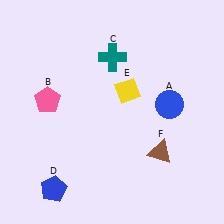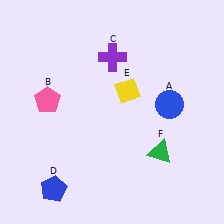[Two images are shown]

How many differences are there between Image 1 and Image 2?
There are 2 differences between the two images.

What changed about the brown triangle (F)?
In Image 1, F is brown. In Image 2, it changed to green.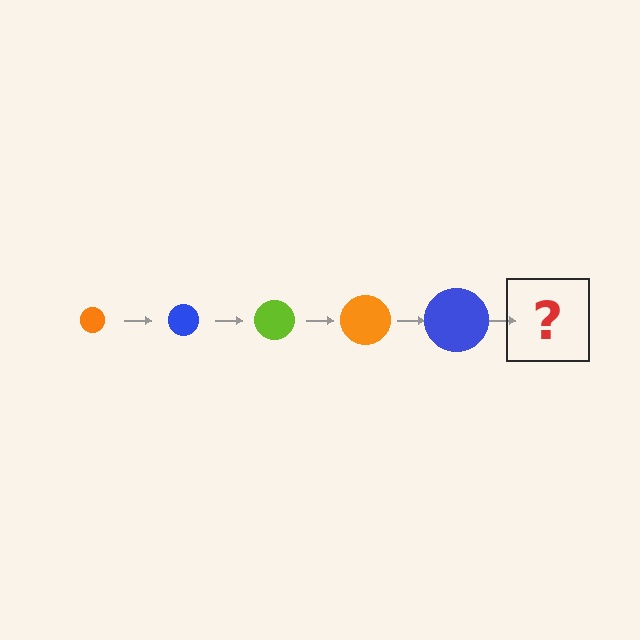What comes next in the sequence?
The next element should be a lime circle, larger than the previous one.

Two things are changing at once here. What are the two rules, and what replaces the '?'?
The two rules are that the circle grows larger each step and the color cycles through orange, blue, and lime. The '?' should be a lime circle, larger than the previous one.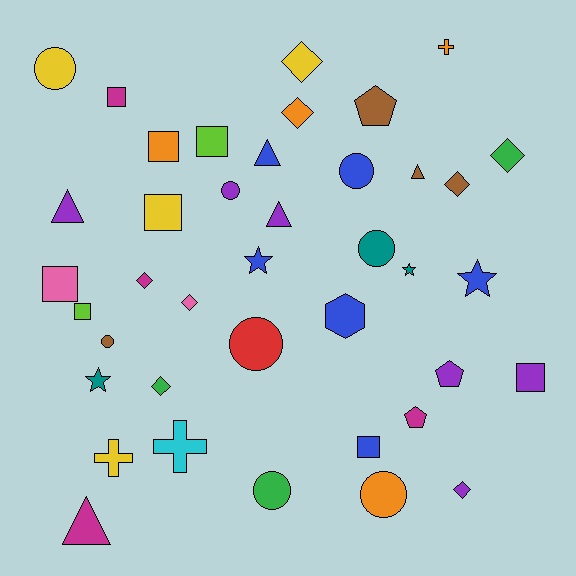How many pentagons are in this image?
There are 3 pentagons.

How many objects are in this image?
There are 40 objects.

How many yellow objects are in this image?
There are 4 yellow objects.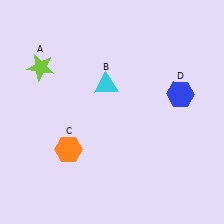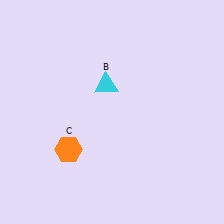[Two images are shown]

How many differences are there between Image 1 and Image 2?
There are 2 differences between the two images.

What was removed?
The blue hexagon (D), the lime star (A) were removed in Image 2.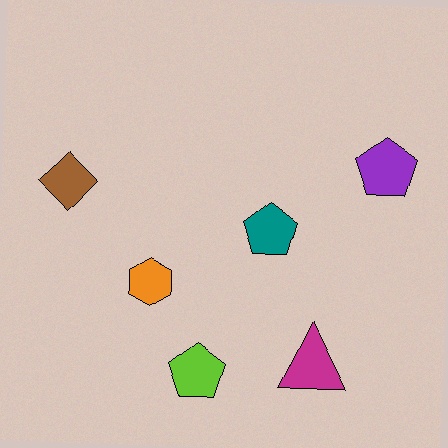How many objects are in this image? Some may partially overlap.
There are 6 objects.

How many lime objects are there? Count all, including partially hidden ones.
There is 1 lime object.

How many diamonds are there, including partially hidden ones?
There is 1 diamond.